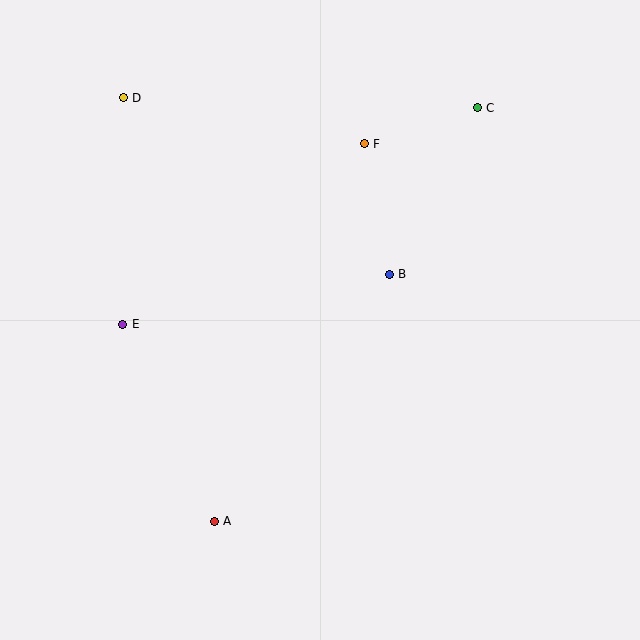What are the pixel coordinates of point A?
Point A is at (214, 521).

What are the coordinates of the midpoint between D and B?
The midpoint between D and B is at (256, 186).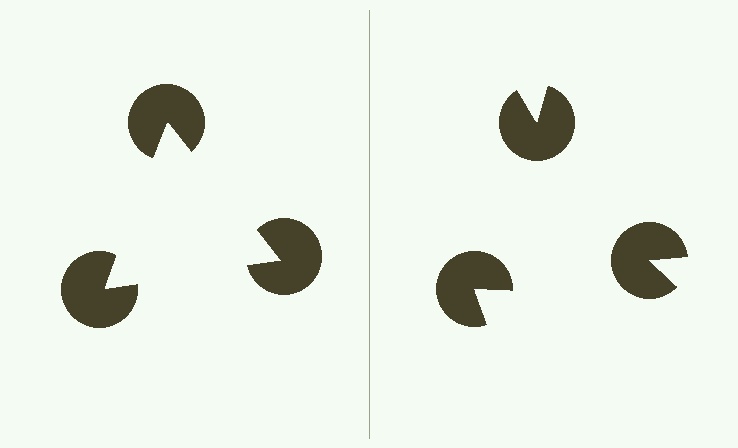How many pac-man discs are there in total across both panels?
6 — 3 on each side.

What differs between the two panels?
The pac-man discs are positioned identically on both sides; only the wedge orientations differ. On the left they align to a triangle; on the right they are misaligned.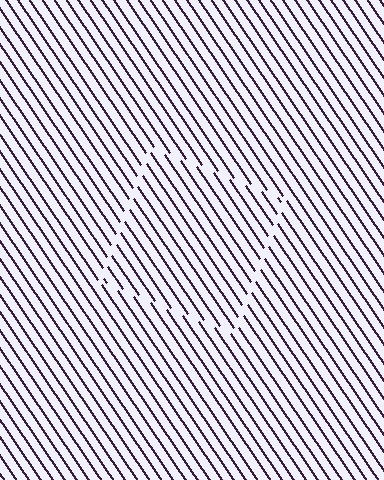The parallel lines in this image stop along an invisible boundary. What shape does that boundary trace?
An illusory square. The interior of the shape contains the same grating, shifted by half a period — the contour is defined by the phase discontinuity where line-ends from the inner and outer gratings abut.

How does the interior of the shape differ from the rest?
The interior of the shape contains the same grating, shifted by half a period — the contour is defined by the phase discontinuity where line-ends from the inner and outer gratings abut.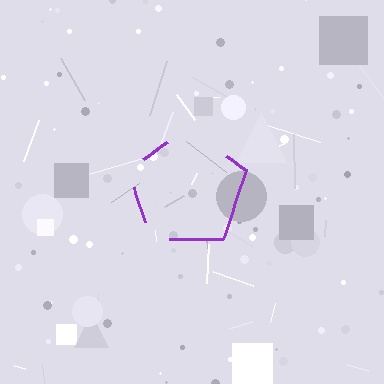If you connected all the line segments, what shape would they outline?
They would outline a pentagon.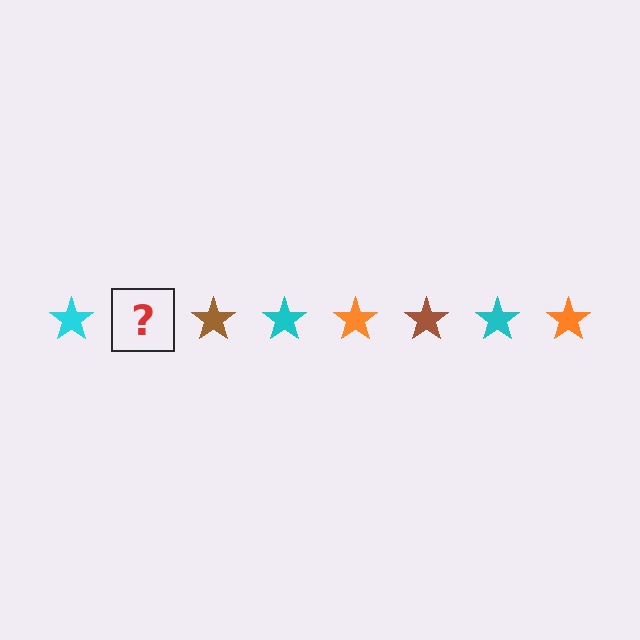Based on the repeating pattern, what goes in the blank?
The blank should be an orange star.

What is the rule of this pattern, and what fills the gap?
The rule is that the pattern cycles through cyan, orange, brown stars. The gap should be filled with an orange star.